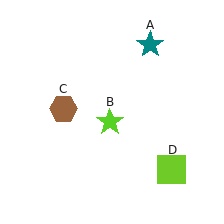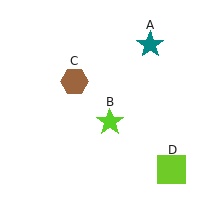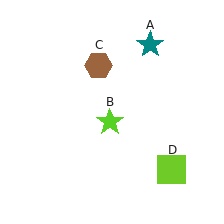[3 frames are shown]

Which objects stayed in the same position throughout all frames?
Teal star (object A) and lime star (object B) and lime square (object D) remained stationary.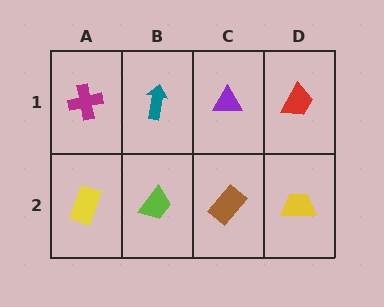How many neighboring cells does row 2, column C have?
3.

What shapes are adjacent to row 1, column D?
A yellow trapezoid (row 2, column D), a purple triangle (row 1, column C).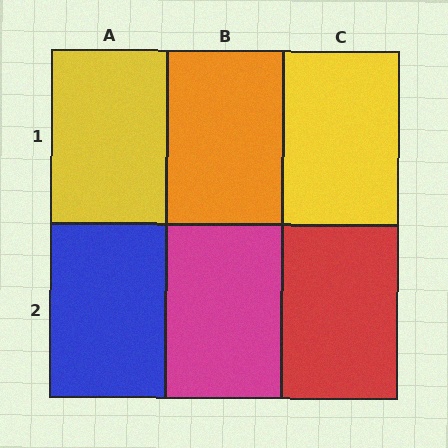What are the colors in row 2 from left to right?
Blue, magenta, red.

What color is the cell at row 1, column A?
Yellow.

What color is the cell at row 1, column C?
Yellow.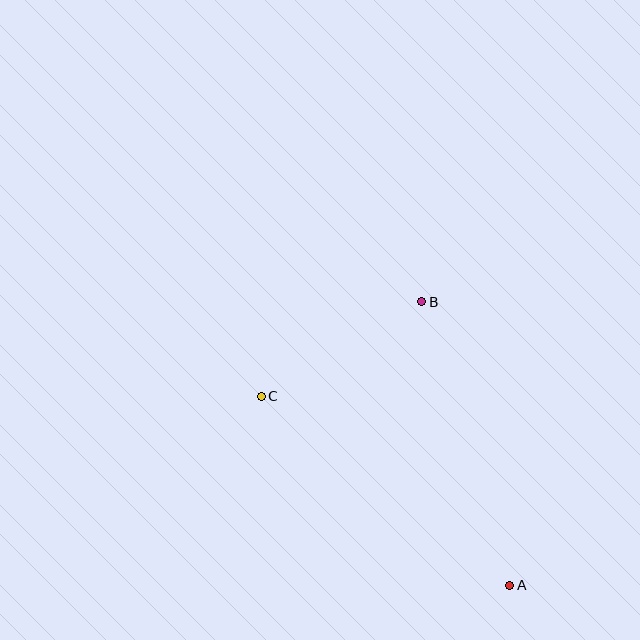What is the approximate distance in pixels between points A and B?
The distance between A and B is approximately 297 pixels.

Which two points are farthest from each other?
Points A and C are farthest from each other.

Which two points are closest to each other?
Points B and C are closest to each other.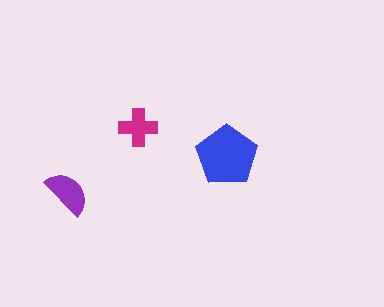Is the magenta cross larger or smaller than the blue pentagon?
Smaller.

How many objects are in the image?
There are 3 objects in the image.